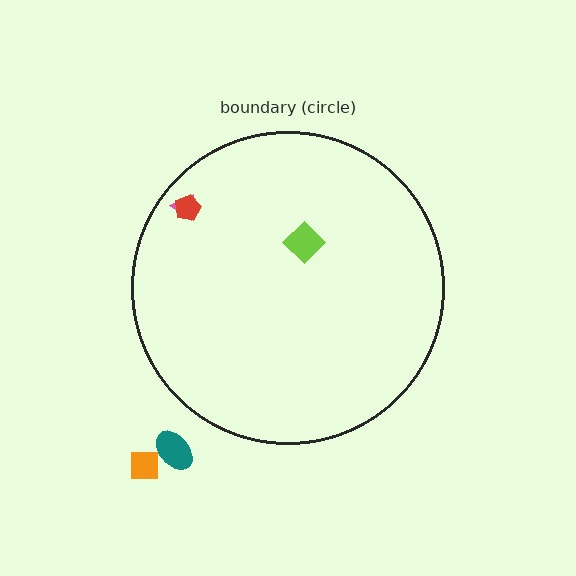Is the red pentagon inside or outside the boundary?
Inside.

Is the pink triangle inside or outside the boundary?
Inside.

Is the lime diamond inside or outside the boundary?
Inside.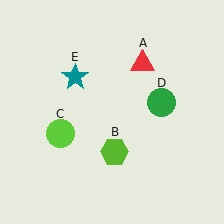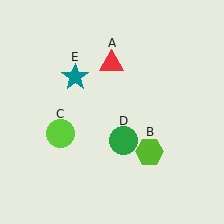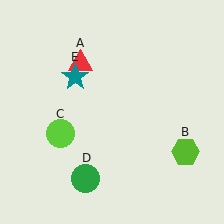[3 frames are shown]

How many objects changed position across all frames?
3 objects changed position: red triangle (object A), lime hexagon (object B), green circle (object D).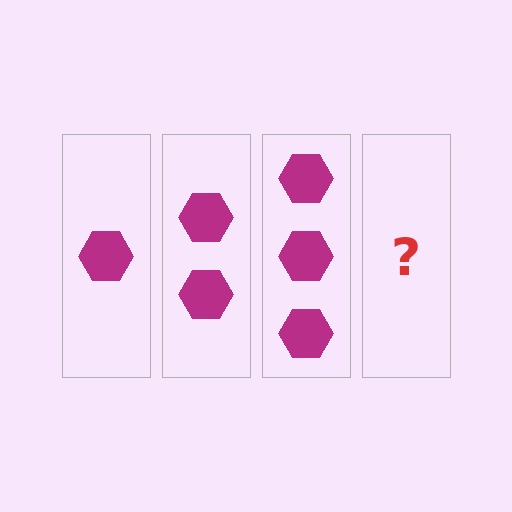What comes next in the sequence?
The next element should be 4 hexagons.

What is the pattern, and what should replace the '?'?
The pattern is that each step adds one more hexagon. The '?' should be 4 hexagons.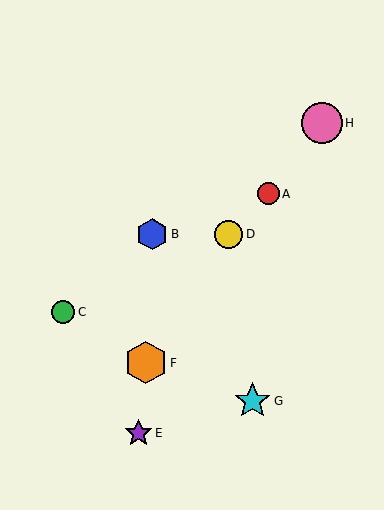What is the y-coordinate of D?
Object D is at y≈234.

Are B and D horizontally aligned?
Yes, both are at y≈234.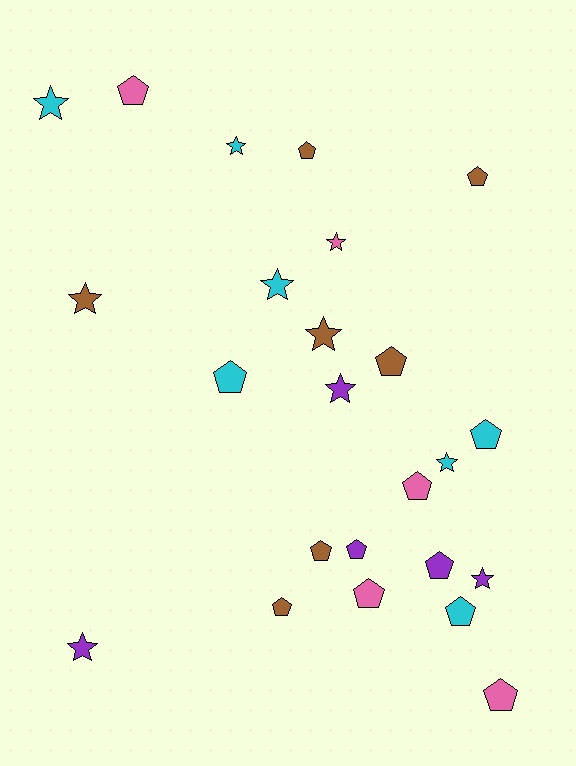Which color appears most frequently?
Cyan, with 7 objects.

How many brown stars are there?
There are 2 brown stars.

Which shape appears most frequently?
Pentagon, with 14 objects.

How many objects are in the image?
There are 24 objects.